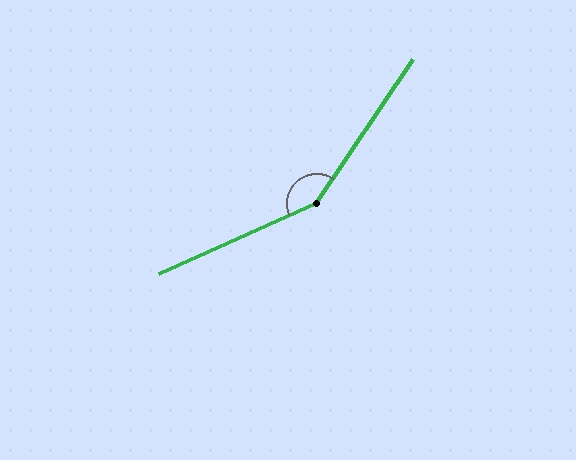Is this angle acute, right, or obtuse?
It is obtuse.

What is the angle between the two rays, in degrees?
Approximately 148 degrees.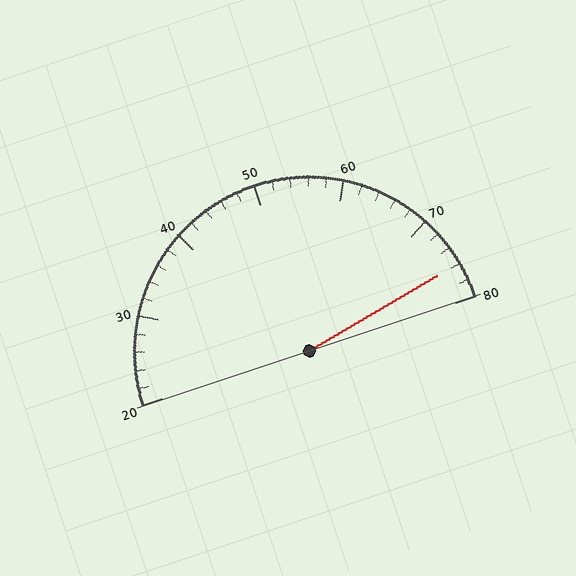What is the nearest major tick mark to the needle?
The nearest major tick mark is 80.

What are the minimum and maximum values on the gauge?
The gauge ranges from 20 to 80.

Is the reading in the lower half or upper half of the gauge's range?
The reading is in the upper half of the range (20 to 80).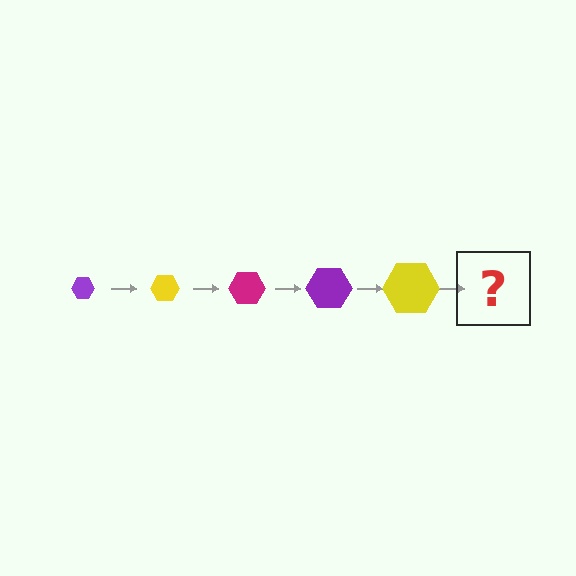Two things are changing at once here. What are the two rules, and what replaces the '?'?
The two rules are that the hexagon grows larger each step and the color cycles through purple, yellow, and magenta. The '?' should be a magenta hexagon, larger than the previous one.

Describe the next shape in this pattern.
It should be a magenta hexagon, larger than the previous one.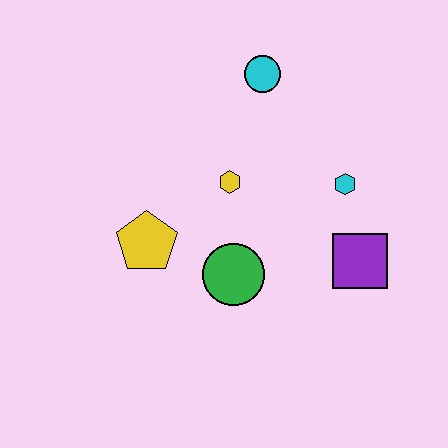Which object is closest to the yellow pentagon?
The green circle is closest to the yellow pentagon.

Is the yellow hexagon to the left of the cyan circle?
Yes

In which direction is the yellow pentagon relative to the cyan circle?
The yellow pentagon is below the cyan circle.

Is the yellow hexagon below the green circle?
No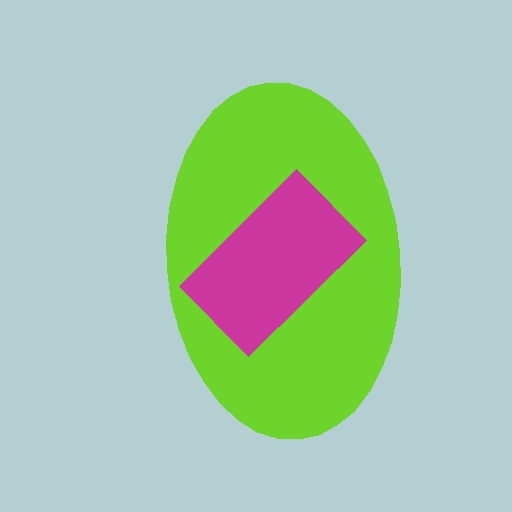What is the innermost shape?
The magenta rectangle.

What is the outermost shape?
The lime ellipse.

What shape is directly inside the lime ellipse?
The magenta rectangle.